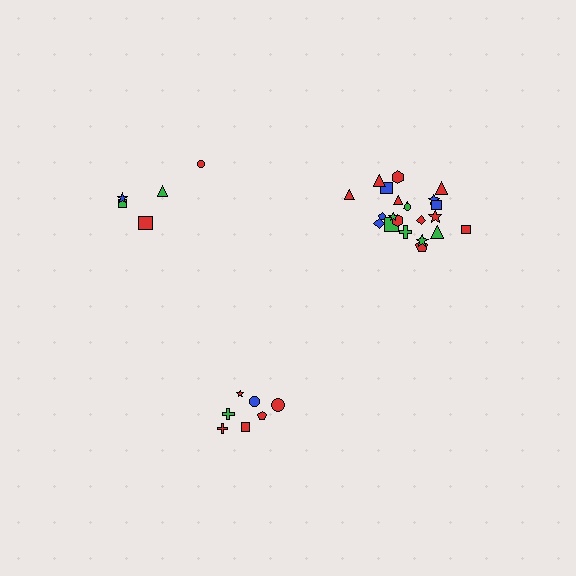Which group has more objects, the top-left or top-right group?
The top-right group.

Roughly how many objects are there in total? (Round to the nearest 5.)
Roughly 35 objects in total.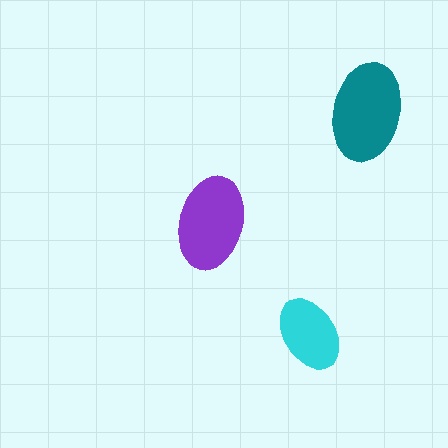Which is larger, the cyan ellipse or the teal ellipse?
The teal one.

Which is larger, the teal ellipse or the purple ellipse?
The teal one.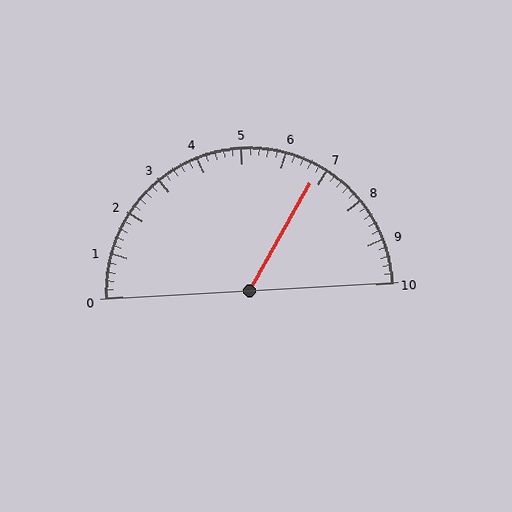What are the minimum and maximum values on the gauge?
The gauge ranges from 0 to 10.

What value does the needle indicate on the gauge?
The needle indicates approximately 6.8.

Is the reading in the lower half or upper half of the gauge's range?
The reading is in the upper half of the range (0 to 10).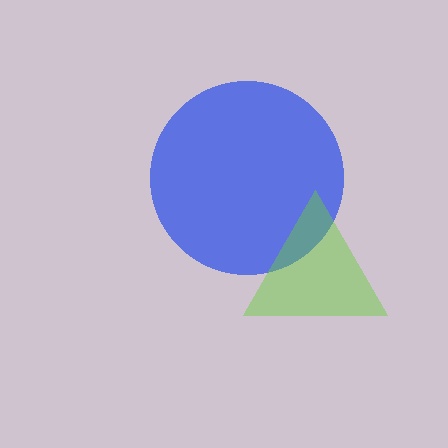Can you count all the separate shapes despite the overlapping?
Yes, there are 2 separate shapes.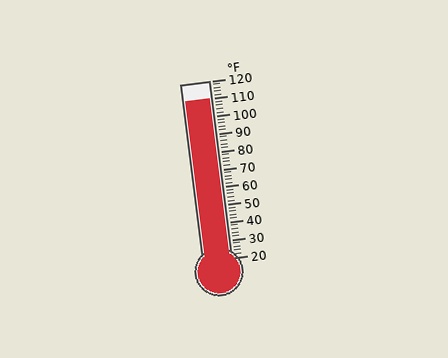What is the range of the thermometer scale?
The thermometer scale ranges from 20°F to 120°F.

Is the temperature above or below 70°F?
The temperature is above 70°F.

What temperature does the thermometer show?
The thermometer shows approximately 110°F.